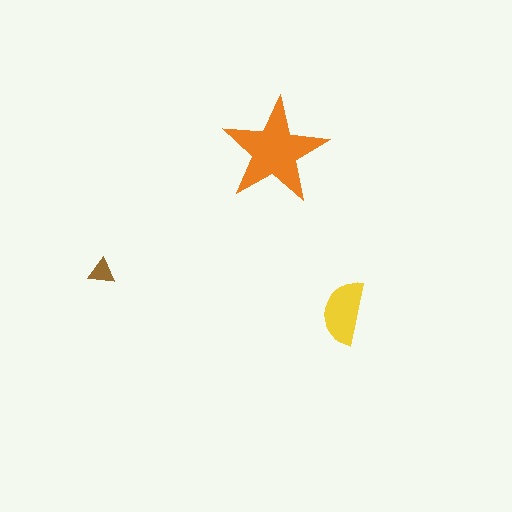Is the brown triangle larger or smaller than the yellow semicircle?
Smaller.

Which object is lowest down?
The yellow semicircle is bottommost.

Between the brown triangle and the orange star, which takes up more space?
The orange star.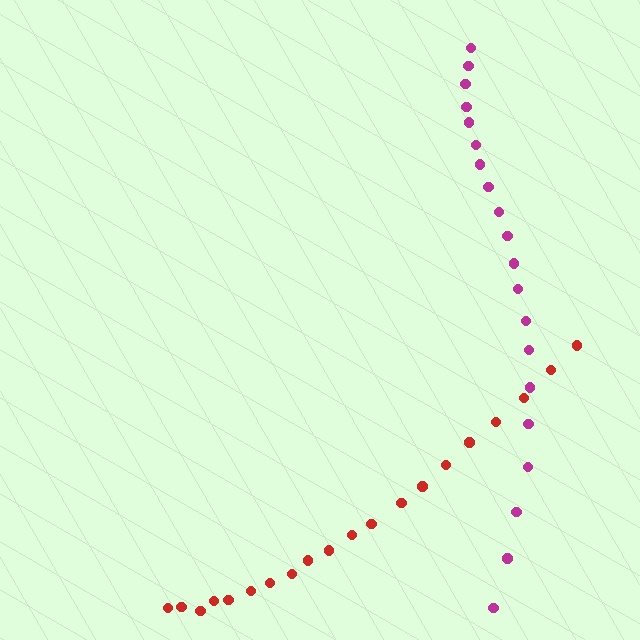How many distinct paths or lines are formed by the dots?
There are 2 distinct paths.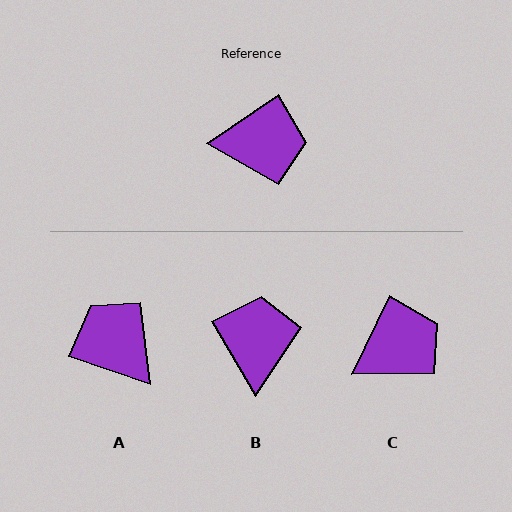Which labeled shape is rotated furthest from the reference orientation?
A, about 127 degrees away.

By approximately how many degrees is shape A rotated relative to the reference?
Approximately 127 degrees counter-clockwise.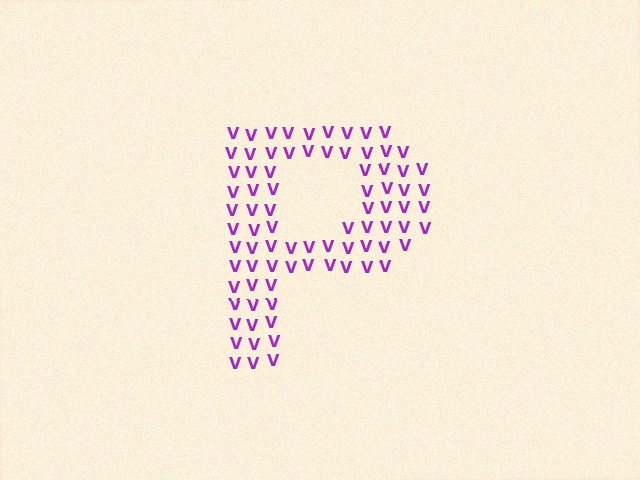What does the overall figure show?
The overall figure shows the letter P.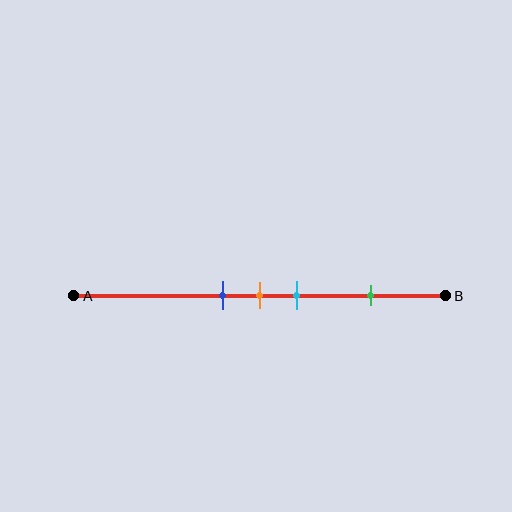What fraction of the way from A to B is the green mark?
The green mark is approximately 80% (0.8) of the way from A to B.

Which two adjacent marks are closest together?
The blue and orange marks are the closest adjacent pair.